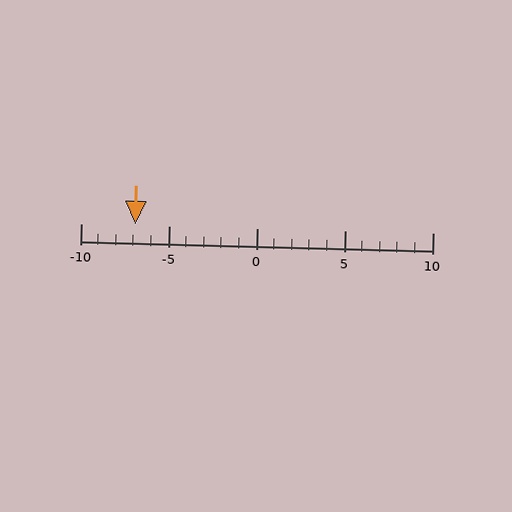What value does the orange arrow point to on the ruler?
The orange arrow points to approximately -7.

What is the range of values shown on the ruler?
The ruler shows values from -10 to 10.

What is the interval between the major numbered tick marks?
The major tick marks are spaced 5 units apart.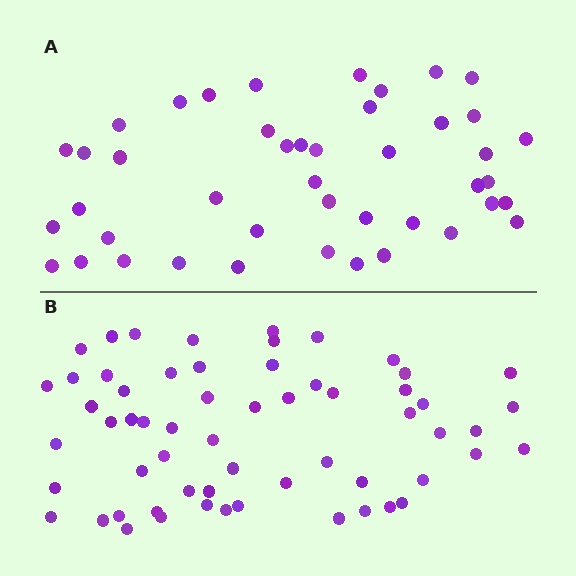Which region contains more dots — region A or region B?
Region B (the bottom region) has more dots.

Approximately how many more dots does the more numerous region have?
Region B has approximately 15 more dots than region A.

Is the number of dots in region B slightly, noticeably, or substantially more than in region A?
Region B has noticeably more, but not dramatically so. The ratio is roughly 1.4 to 1.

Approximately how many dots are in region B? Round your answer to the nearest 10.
About 60 dots.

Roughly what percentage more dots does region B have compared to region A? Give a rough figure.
About 35% more.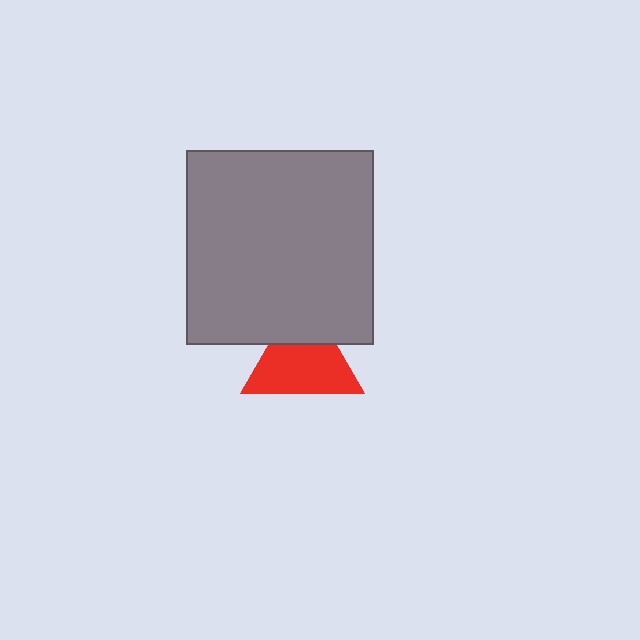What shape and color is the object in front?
The object in front is a gray rectangle.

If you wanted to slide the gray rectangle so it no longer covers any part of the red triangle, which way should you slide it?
Slide it up — that is the most direct way to separate the two shapes.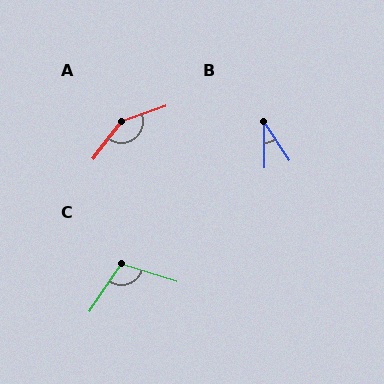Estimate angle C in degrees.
Approximately 107 degrees.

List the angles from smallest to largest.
B (32°), C (107°), A (147°).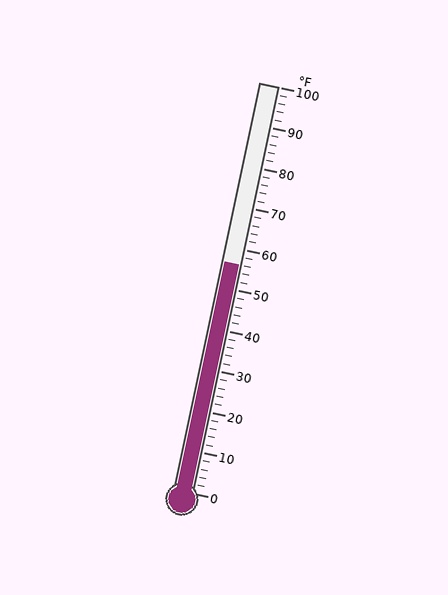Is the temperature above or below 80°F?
The temperature is below 80°F.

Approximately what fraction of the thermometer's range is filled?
The thermometer is filled to approximately 55% of its range.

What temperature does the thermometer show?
The thermometer shows approximately 56°F.